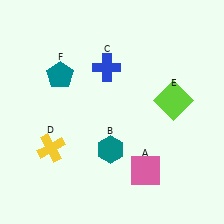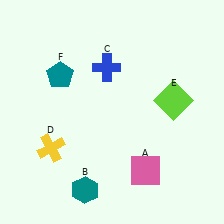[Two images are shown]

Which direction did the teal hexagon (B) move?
The teal hexagon (B) moved down.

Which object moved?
The teal hexagon (B) moved down.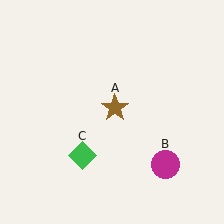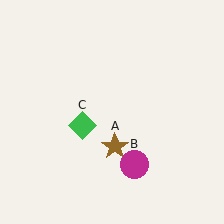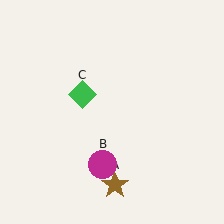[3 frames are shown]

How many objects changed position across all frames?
3 objects changed position: brown star (object A), magenta circle (object B), green diamond (object C).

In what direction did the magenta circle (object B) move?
The magenta circle (object B) moved left.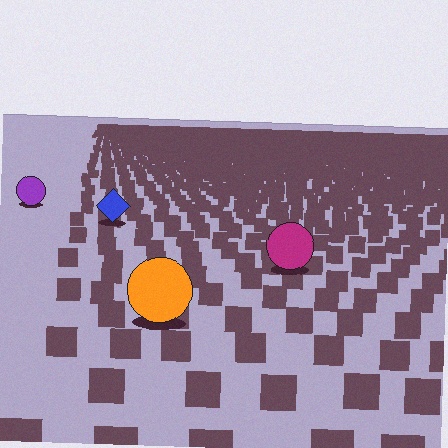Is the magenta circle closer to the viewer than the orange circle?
No. The orange circle is closer — you can tell from the texture gradient: the ground texture is coarser near it.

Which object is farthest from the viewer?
The purple circle is farthest from the viewer. It appears smaller and the ground texture around it is denser.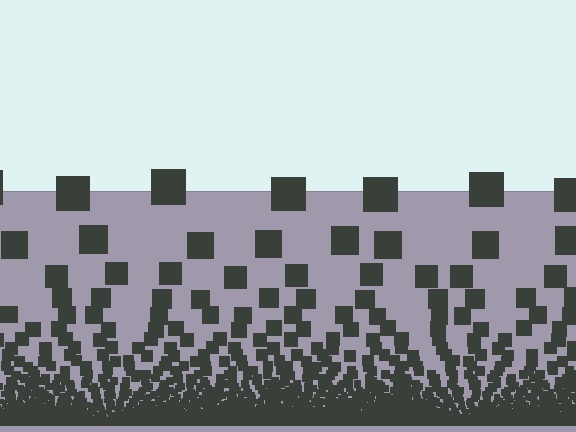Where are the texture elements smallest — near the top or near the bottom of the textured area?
Near the bottom.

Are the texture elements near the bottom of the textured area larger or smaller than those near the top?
Smaller. The gradient is inverted — elements near the bottom are smaller and denser.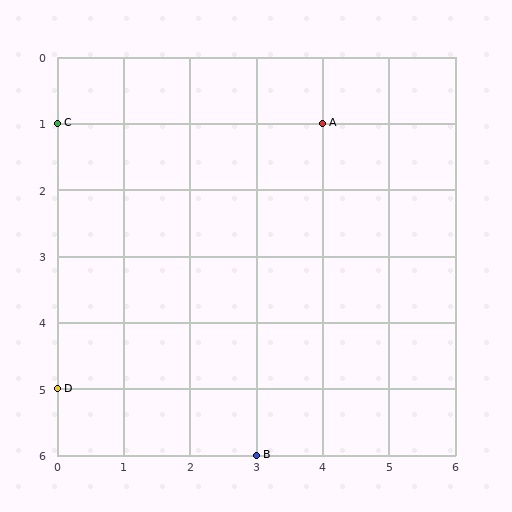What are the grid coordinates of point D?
Point D is at grid coordinates (0, 5).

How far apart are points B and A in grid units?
Points B and A are 1 column and 5 rows apart (about 5.1 grid units diagonally).